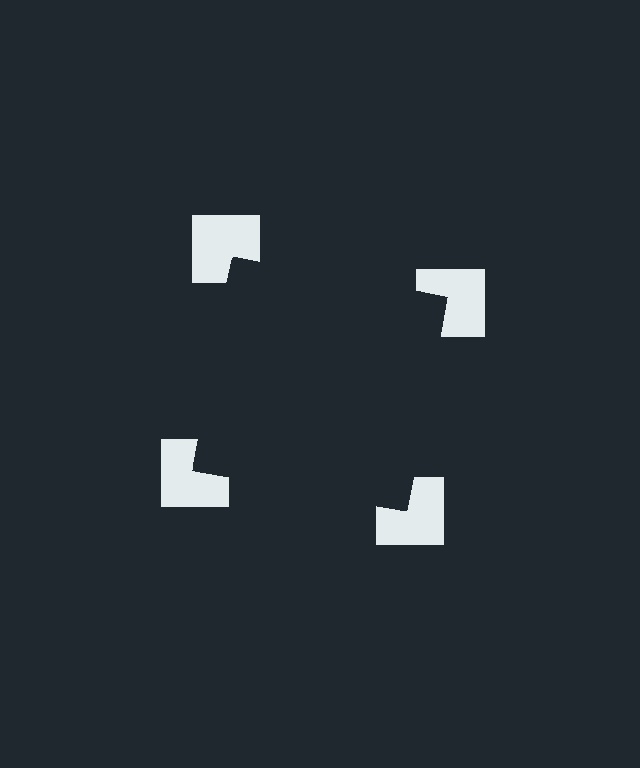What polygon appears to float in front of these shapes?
An illusory square — its edges are inferred from the aligned wedge cuts in the notched squares, not physically drawn.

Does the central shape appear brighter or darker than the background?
It typically appears slightly darker than the background, even though no actual brightness change is drawn.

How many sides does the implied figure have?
4 sides.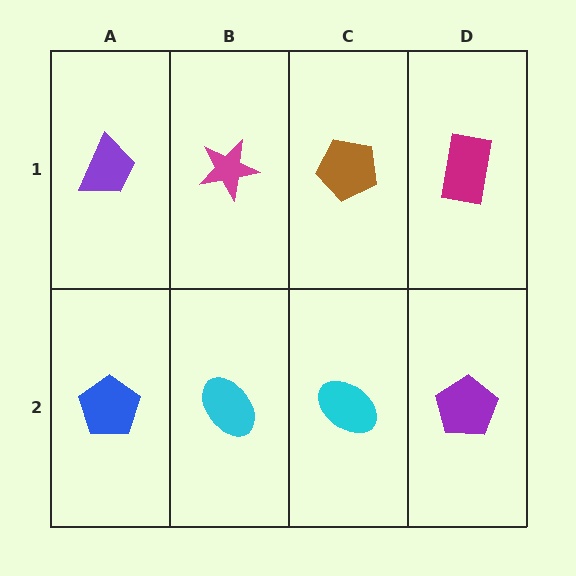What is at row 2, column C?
A cyan ellipse.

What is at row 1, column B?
A magenta star.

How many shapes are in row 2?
4 shapes.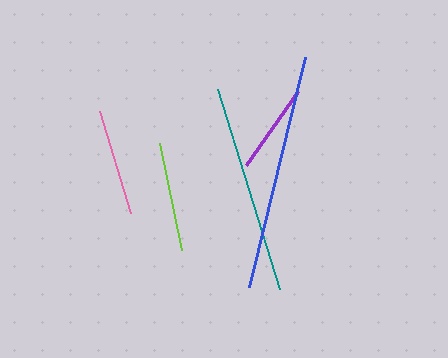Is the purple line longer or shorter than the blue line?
The blue line is longer than the purple line.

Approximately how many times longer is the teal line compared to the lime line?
The teal line is approximately 1.9 times the length of the lime line.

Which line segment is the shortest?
The purple line is the shortest at approximately 91 pixels.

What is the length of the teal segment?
The teal segment is approximately 210 pixels long.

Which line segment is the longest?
The blue line is the longest at approximately 237 pixels.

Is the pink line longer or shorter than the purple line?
The pink line is longer than the purple line.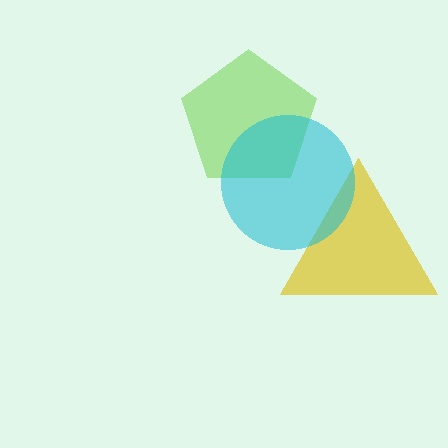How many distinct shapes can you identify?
There are 3 distinct shapes: a yellow triangle, a lime pentagon, a cyan circle.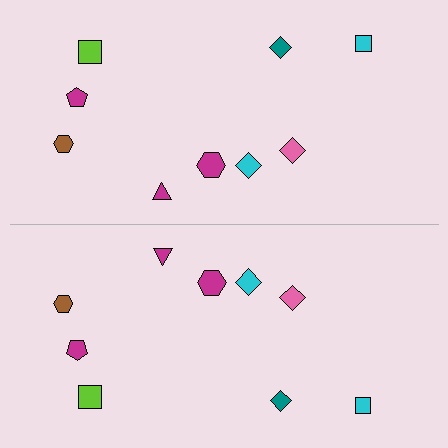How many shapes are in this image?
There are 18 shapes in this image.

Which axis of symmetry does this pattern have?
The pattern has a horizontal axis of symmetry running through the center of the image.